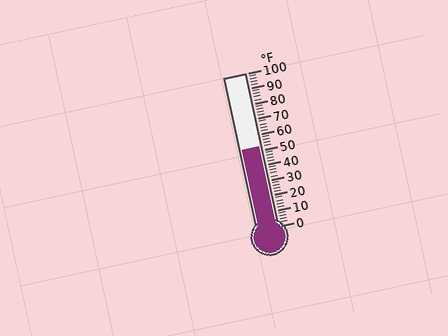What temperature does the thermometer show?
The thermometer shows approximately 52°F.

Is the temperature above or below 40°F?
The temperature is above 40°F.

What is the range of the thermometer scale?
The thermometer scale ranges from 0°F to 100°F.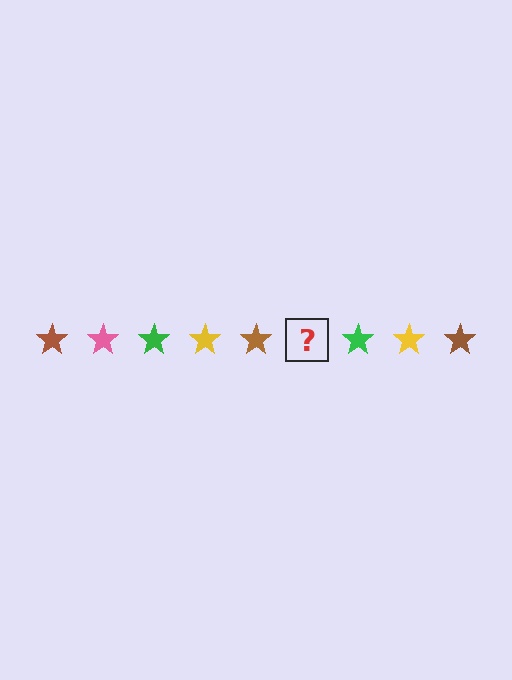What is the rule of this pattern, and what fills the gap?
The rule is that the pattern cycles through brown, pink, green, yellow stars. The gap should be filled with a pink star.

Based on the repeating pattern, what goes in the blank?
The blank should be a pink star.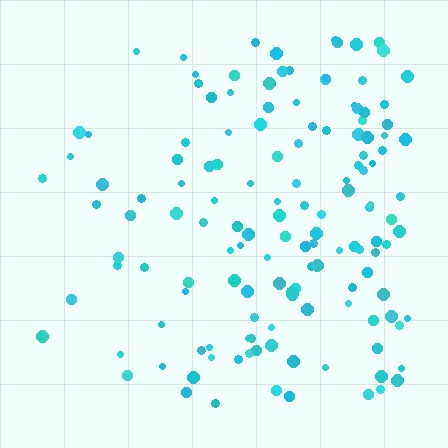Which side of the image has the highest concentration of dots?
The right.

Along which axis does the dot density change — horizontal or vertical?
Horizontal.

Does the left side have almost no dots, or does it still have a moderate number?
Still a moderate number, just noticeably fewer than the right.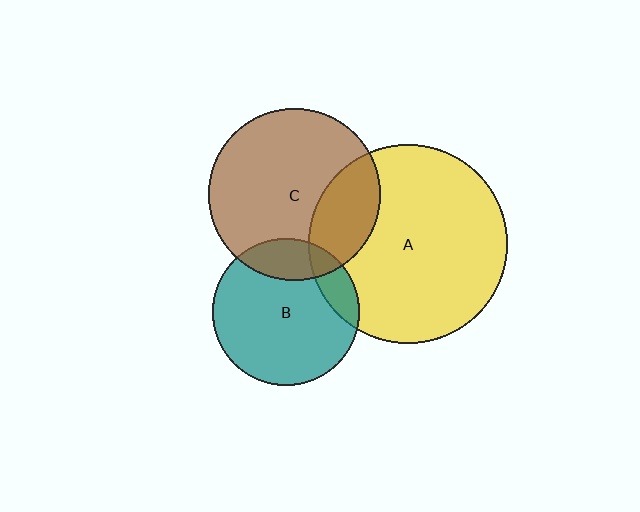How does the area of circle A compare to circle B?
Approximately 1.8 times.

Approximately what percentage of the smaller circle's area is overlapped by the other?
Approximately 25%.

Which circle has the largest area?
Circle A (yellow).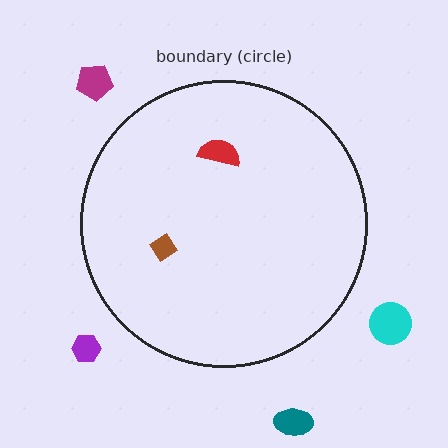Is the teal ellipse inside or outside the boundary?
Outside.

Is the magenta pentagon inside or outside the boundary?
Outside.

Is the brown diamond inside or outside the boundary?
Inside.